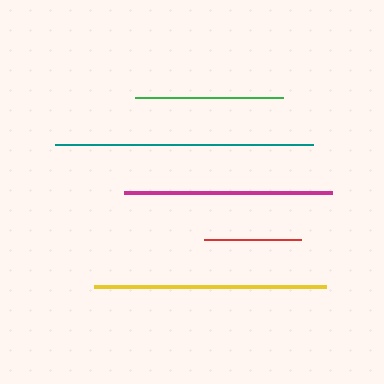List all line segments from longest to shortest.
From longest to shortest: teal, yellow, magenta, green, red.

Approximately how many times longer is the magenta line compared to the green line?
The magenta line is approximately 1.4 times the length of the green line.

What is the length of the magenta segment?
The magenta segment is approximately 208 pixels long.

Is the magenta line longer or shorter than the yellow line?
The yellow line is longer than the magenta line.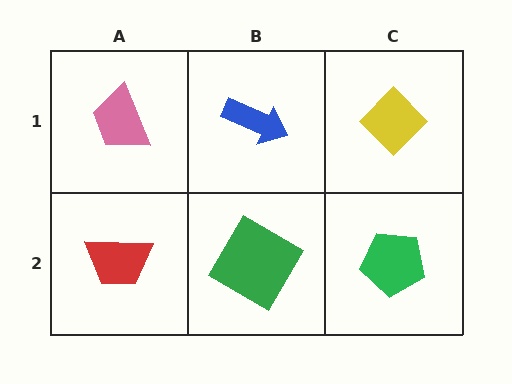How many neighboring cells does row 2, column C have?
2.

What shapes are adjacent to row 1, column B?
A green diamond (row 2, column B), a pink trapezoid (row 1, column A), a yellow diamond (row 1, column C).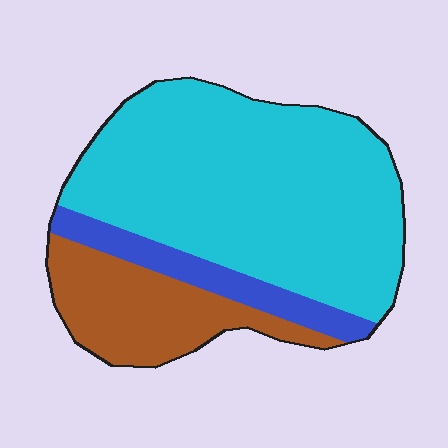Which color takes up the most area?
Cyan, at roughly 65%.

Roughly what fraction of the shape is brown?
Brown covers around 20% of the shape.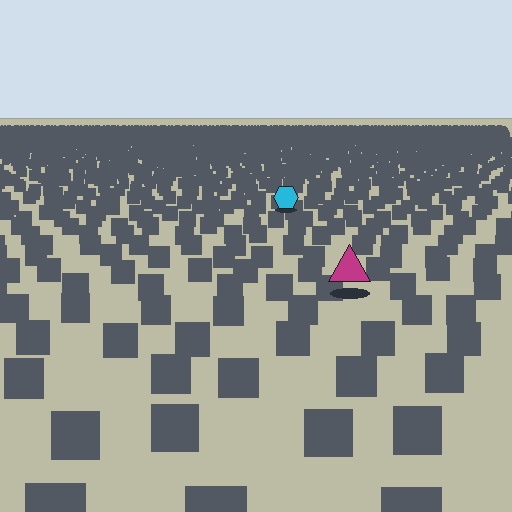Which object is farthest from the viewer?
The cyan hexagon is farthest from the viewer. It appears smaller and the ground texture around it is denser.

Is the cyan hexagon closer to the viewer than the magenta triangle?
No. The magenta triangle is closer — you can tell from the texture gradient: the ground texture is coarser near it.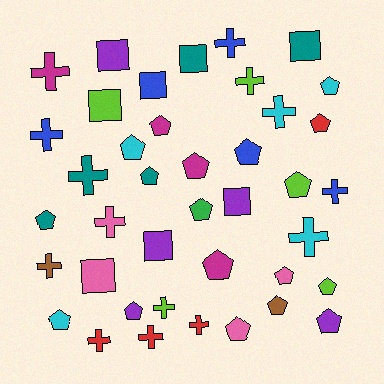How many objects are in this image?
There are 40 objects.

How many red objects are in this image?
There are 4 red objects.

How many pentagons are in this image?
There are 18 pentagons.